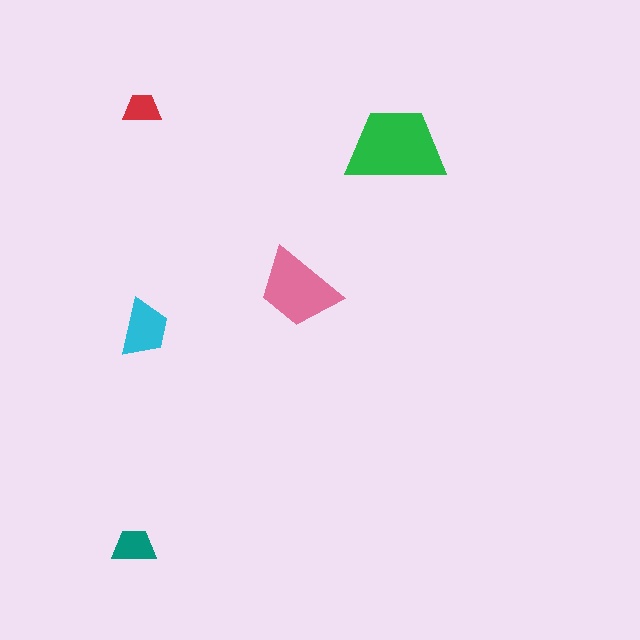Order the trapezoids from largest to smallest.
the green one, the pink one, the cyan one, the teal one, the red one.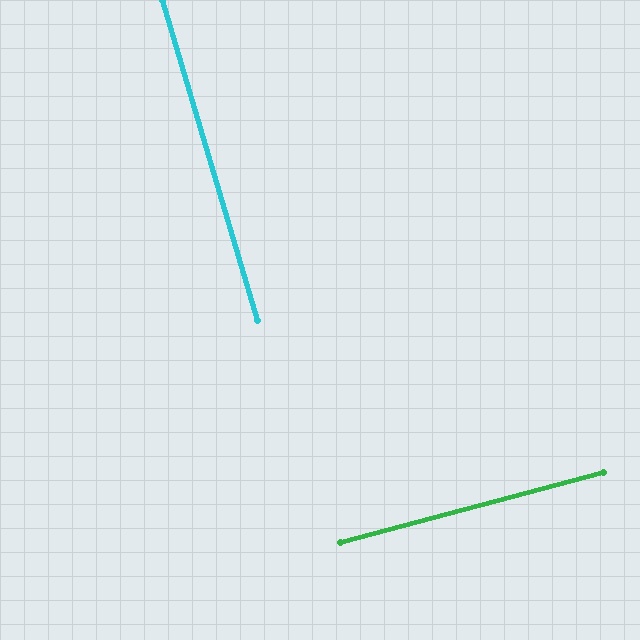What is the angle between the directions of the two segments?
Approximately 88 degrees.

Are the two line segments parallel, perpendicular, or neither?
Perpendicular — they meet at approximately 88°.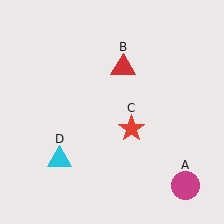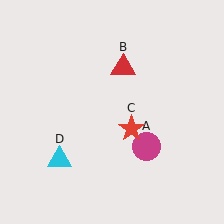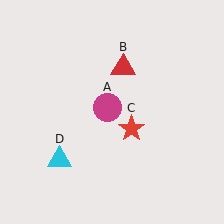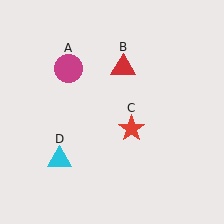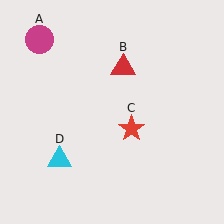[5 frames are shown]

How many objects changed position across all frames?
1 object changed position: magenta circle (object A).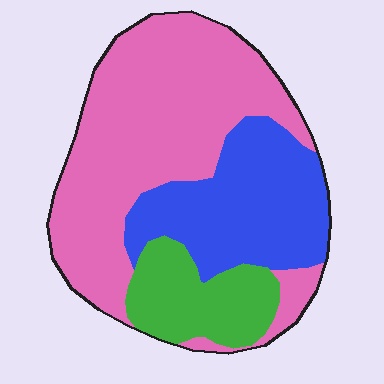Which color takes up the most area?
Pink, at roughly 55%.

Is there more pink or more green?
Pink.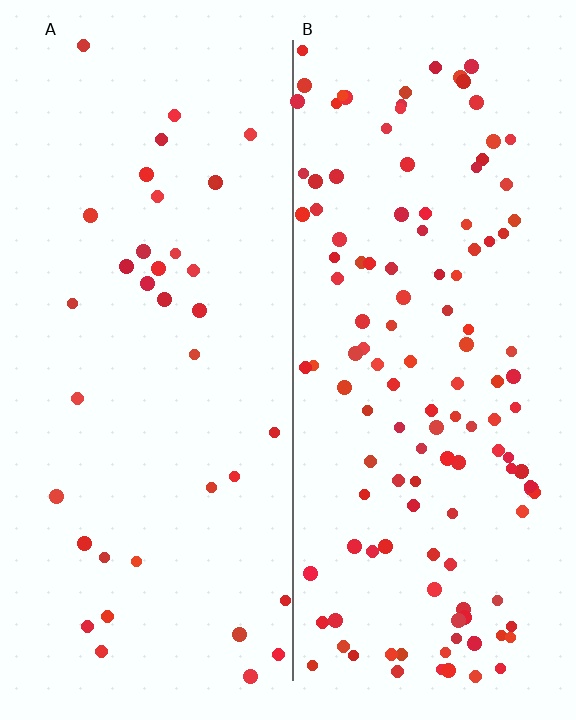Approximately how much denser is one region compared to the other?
Approximately 3.5× — region B over region A.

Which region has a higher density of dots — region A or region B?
B (the right).